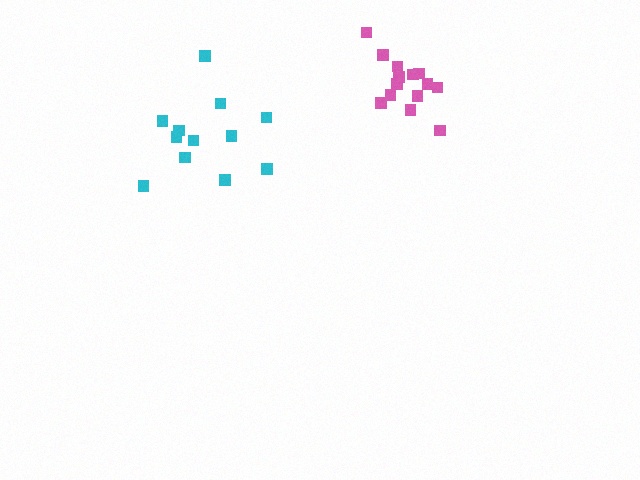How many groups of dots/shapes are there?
There are 2 groups.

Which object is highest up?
The pink cluster is topmost.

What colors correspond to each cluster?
The clusters are colored: cyan, pink.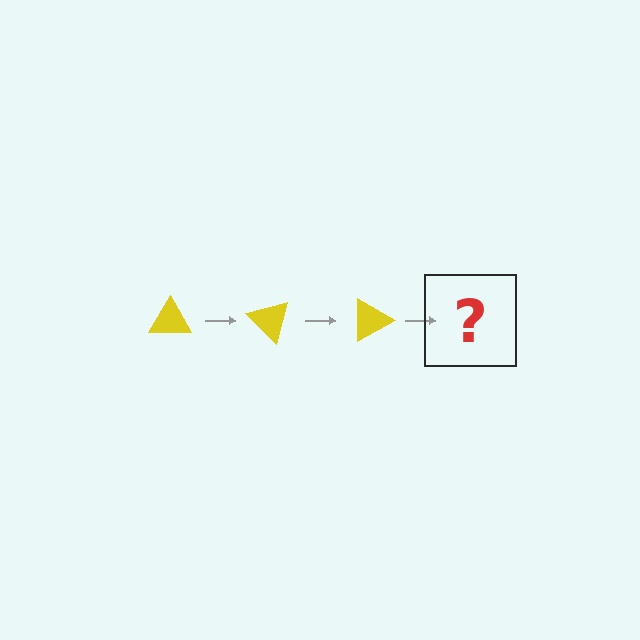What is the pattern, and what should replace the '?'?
The pattern is that the triangle rotates 45 degrees each step. The '?' should be a yellow triangle rotated 135 degrees.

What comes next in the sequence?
The next element should be a yellow triangle rotated 135 degrees.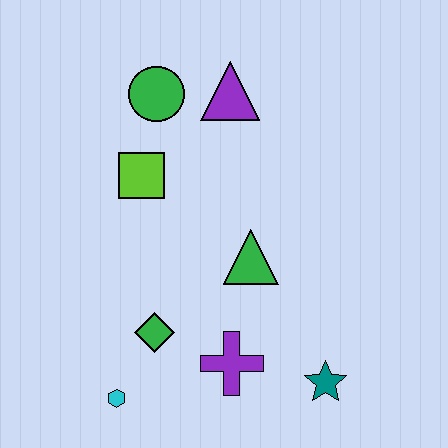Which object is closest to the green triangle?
The purple cross is closest to the green triangle.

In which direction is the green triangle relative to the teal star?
The green triangle is above the teal star.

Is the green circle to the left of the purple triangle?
Yes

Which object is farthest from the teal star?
The green circle is farthest from the teal star.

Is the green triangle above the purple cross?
Yes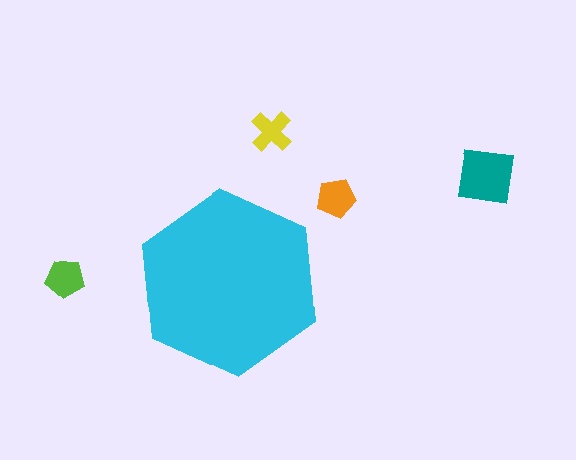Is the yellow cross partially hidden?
No, the yellow cross is fully visible.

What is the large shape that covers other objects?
A cyan hexagon.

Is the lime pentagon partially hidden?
No, the lime pentagon is fully visible.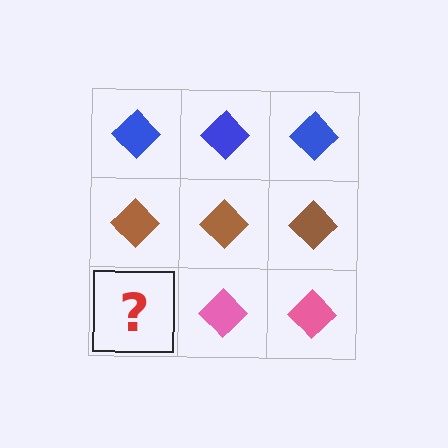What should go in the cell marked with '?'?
The missing cell should contain a pink diamond.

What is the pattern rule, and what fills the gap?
The rule is that each row has a consistent color. The gap should be filled with a pink diamond.